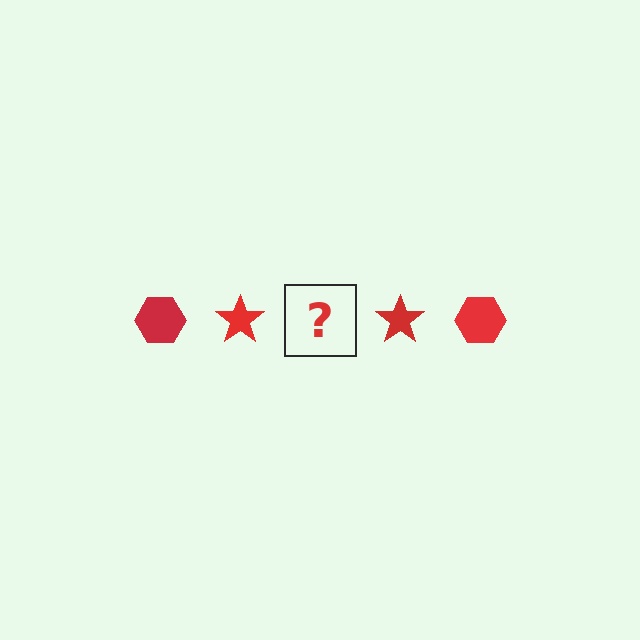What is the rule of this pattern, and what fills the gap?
The rule is that the pattern cycles through hexagon, star shapes in red. The gap should be filled with a red hexagon.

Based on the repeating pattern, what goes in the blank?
The blank should be a red hexagon.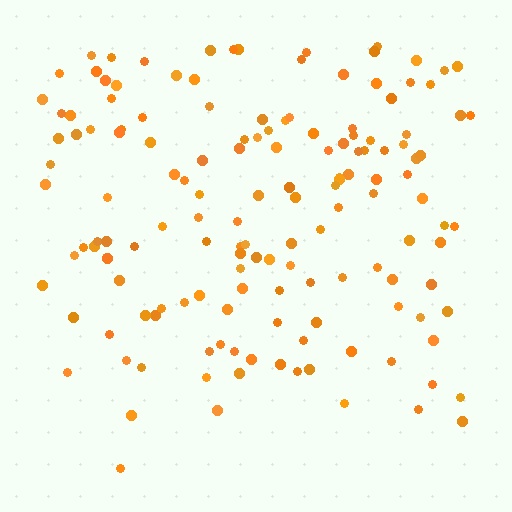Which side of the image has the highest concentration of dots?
The top.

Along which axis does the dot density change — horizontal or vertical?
Vertical.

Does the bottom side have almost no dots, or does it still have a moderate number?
Still a moderate number, just noticeably fewer than the top.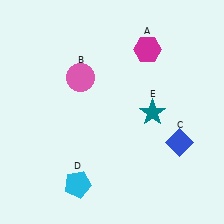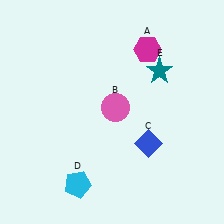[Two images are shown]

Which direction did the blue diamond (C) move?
The blue diamond (C) moved left.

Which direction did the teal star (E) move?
The teal star (E) moved up.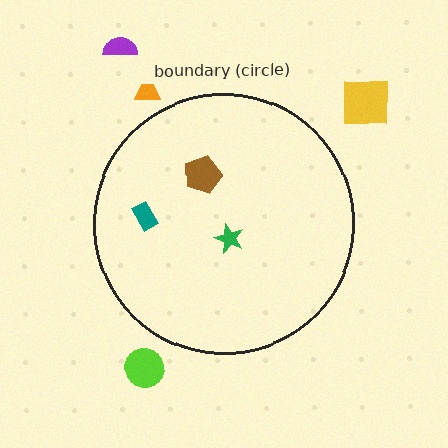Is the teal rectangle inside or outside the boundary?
Inside.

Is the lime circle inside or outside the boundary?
Outside.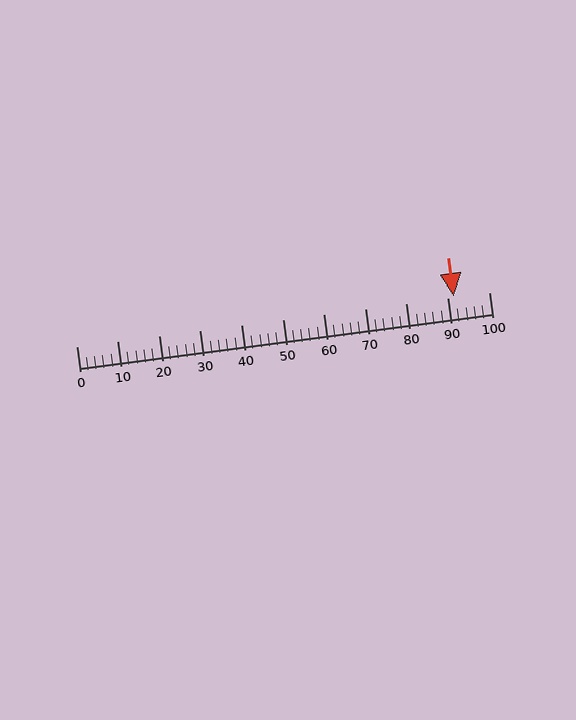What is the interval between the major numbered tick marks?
The major tick marks are spaced 10 units apart.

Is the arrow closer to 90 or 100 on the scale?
The arrow is closer to 90.